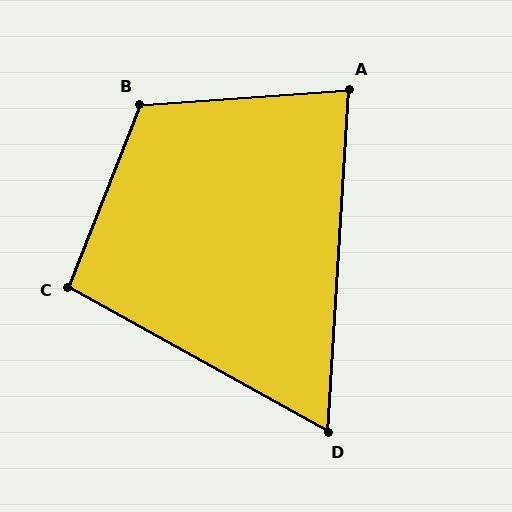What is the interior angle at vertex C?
Approximately 98 degrees (obtuse).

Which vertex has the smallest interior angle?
D, at approximately 64 degrees.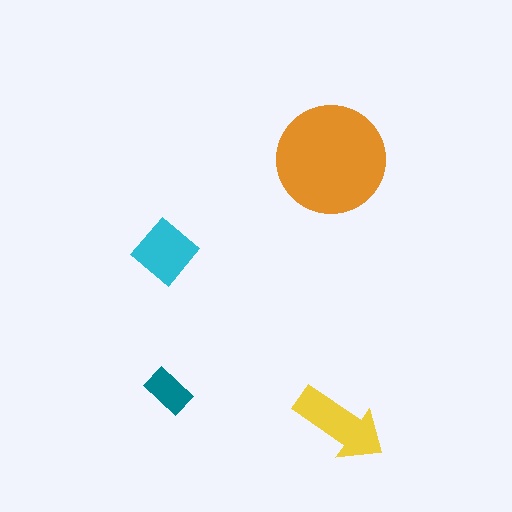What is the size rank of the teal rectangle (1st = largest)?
4th.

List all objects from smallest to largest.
The teal rectangle, the cyan diamond, the yellow arrow, the orange circle.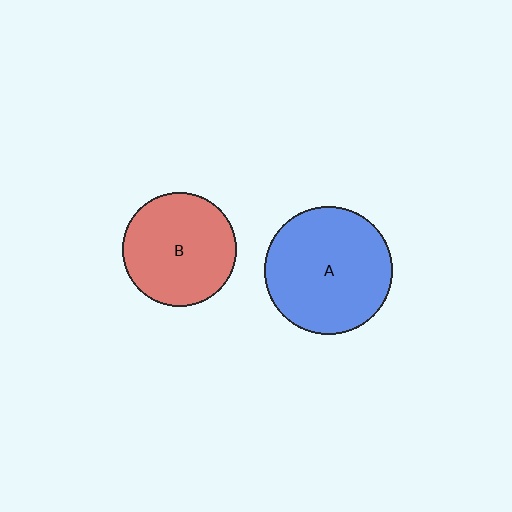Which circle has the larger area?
Circle A (blue).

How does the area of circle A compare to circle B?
Approximately 1.2 times.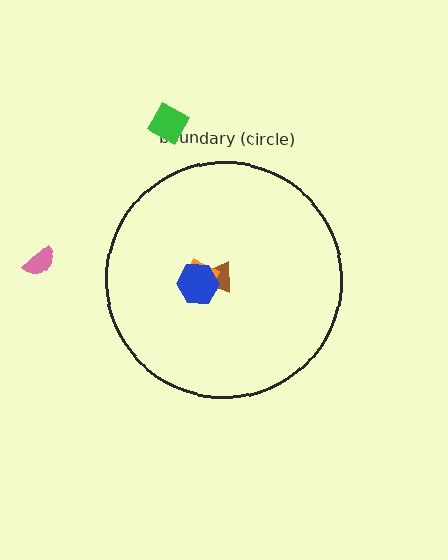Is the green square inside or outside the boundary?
Outside.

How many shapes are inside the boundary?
3 inside, 2 outside.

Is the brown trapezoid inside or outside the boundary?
Inside.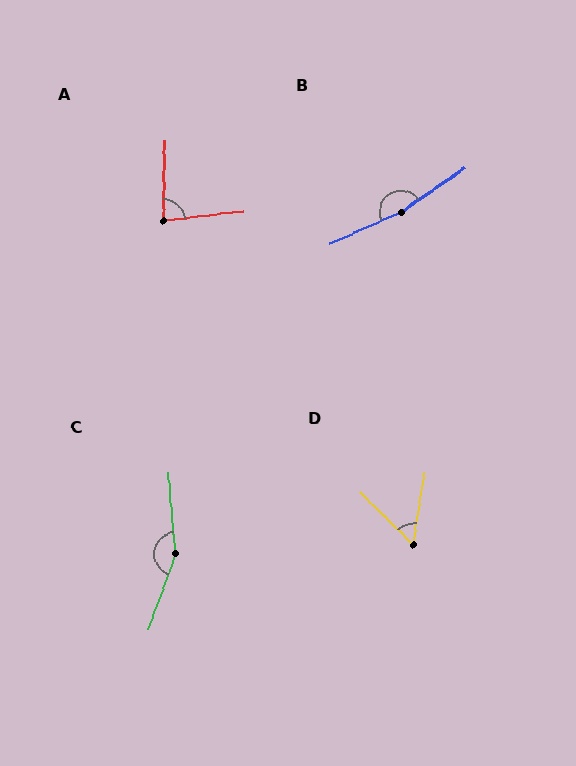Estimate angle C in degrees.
Approximately 155 degrees.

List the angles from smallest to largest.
D (54°), A (82°), C (155°), B (169°).